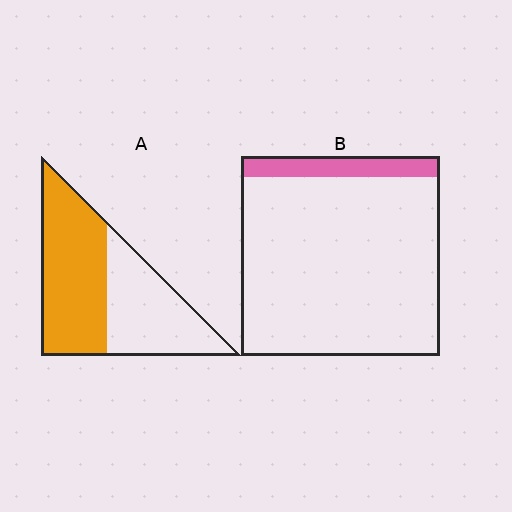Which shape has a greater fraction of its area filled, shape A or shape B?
Shape A.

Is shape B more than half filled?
No.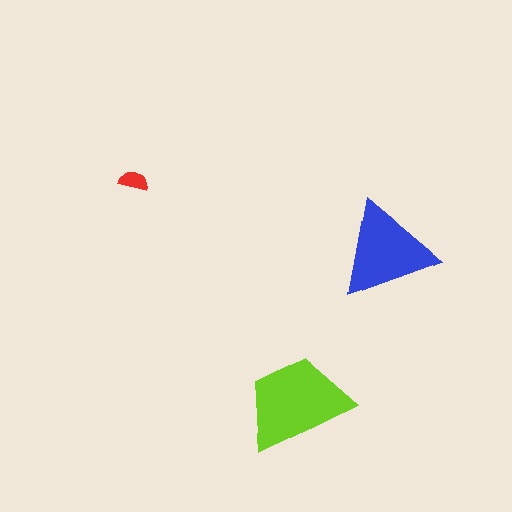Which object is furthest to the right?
The blue triangle is rightmost.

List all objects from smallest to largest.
The red semicircle, the blue triangle, the lime trapezoid.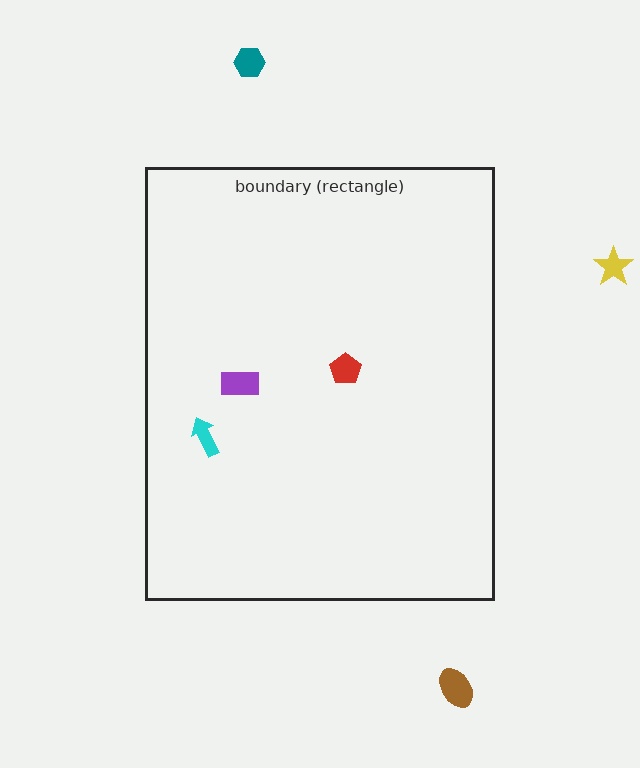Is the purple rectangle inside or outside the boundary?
Inside.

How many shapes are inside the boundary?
3 inside, 3 outside.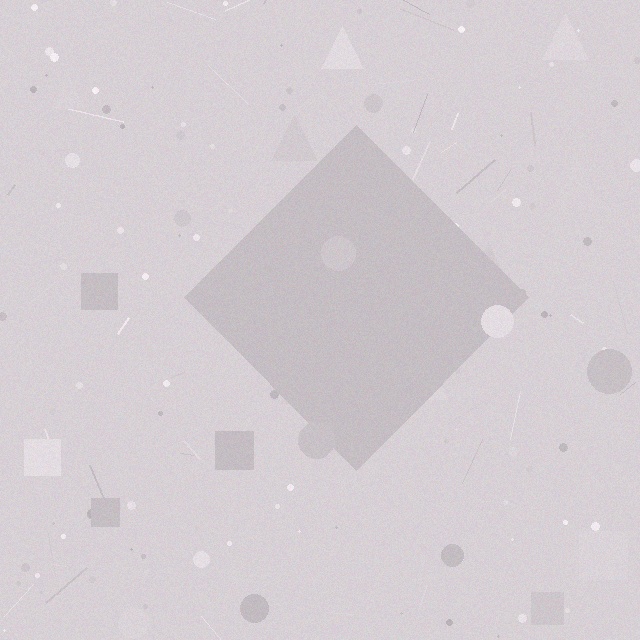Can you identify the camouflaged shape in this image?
The camouflaged shape is a diamond.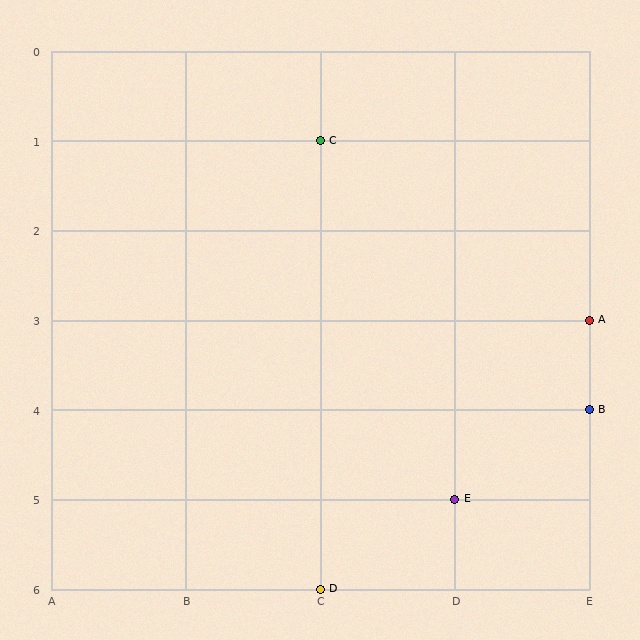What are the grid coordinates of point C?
Point C is at grid coordinates (C, 1).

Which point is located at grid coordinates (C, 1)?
Point C is at (C, 1).